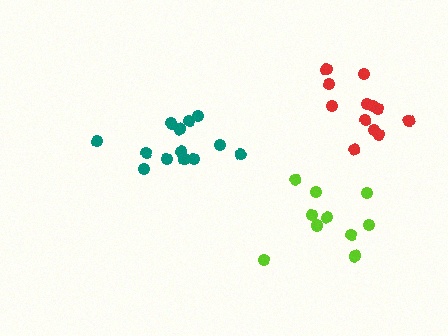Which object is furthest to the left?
The teal cluster is leftmost.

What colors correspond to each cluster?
The clusters are colored: teal, lime, red.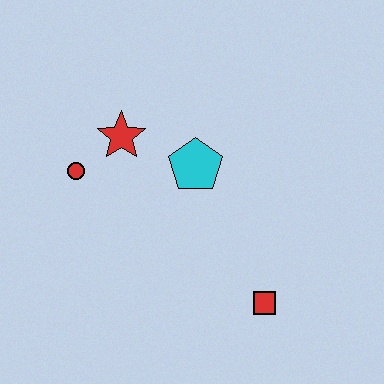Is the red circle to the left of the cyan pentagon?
Yes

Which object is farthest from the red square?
The red circle is farthest from the red square.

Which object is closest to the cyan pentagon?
The red star is closest to the cyan pentagon.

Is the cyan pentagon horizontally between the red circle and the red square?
Yes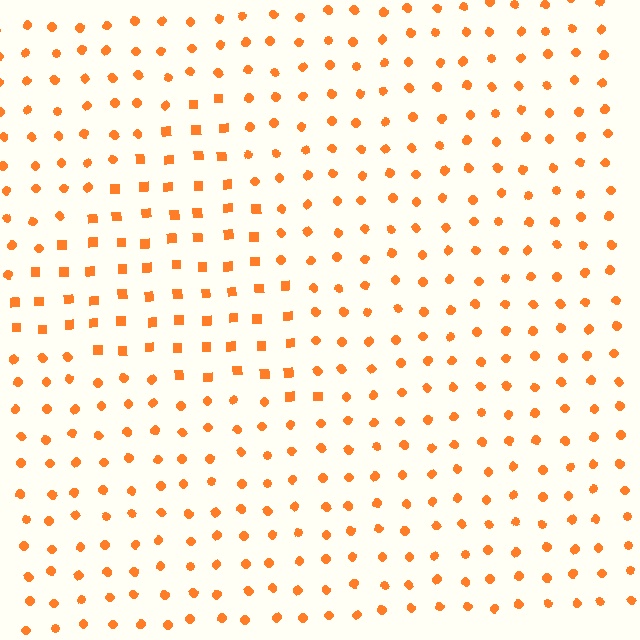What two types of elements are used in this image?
The image uses squares inside the triangle region and circles outside it.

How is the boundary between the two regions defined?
The boundary is defined by a change in element shape: squares inside vs. circles outside. All elements share the same color and spacing.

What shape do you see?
I see a triangle.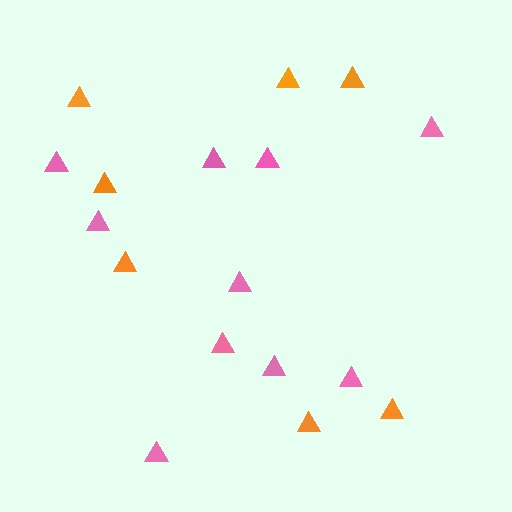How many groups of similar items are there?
There are 2 groups: one group of pink triangles (10) and one group of orange triangles (7).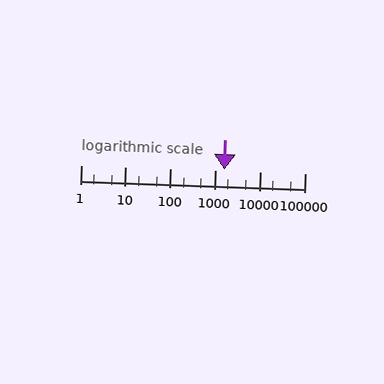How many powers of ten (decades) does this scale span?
The scale spans 5 decades, from 1 to 100000.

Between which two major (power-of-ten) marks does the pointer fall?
The pointer is between 1000 and 10000.